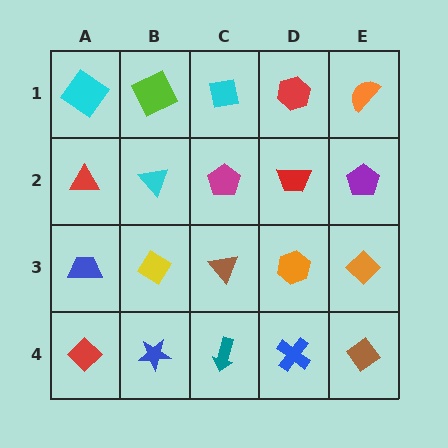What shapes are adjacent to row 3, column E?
A purple pentagon (row 2, column E), a brown diamond (row 4, column E), an orange hexagon (row 3, column D).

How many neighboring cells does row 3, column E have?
3.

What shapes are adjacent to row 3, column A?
A red triangle (row 2, column A), a red diamond (row 4, column A), a yellow diamond (row 3, column B).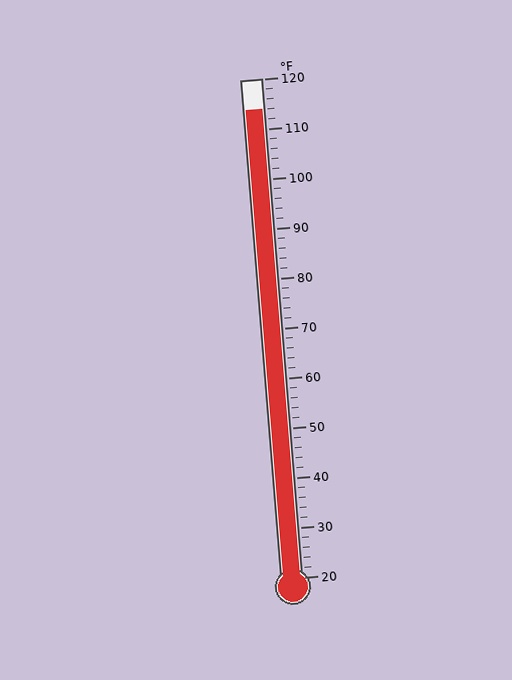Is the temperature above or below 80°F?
The temperature is above 80°F.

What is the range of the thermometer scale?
The thermometer scale ranges from 20°F to 120°F.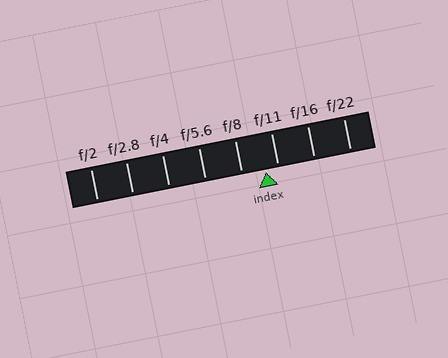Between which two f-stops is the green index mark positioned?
The index mark is between f/8 and f/11.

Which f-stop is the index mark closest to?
The index mark is closest to f/11.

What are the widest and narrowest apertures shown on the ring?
The widest aperture shown is f/2 and the narrowest is f/22.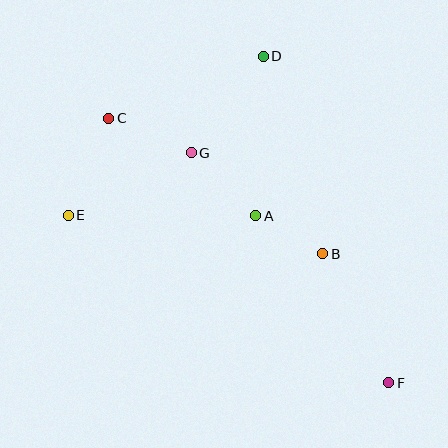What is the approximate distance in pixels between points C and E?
The distance between C and E is approximately 105 pixels.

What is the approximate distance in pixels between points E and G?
The distance between E and G is approximately 138 pixels.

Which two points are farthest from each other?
Points C and F are farthest from each other.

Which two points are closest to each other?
Points A and B are closest to each other.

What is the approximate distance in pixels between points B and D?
The distance between B and D is approximately 206 pixels.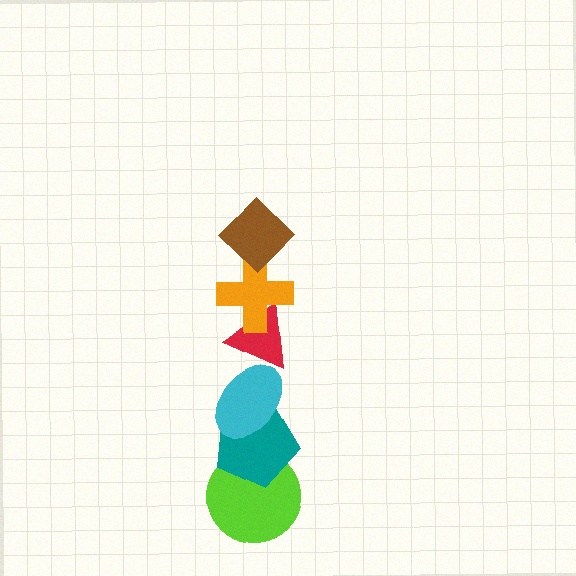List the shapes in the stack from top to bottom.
From top to bottom: the brown diamond, the orange cross, the red triangle, the cyan ellipse, the teal pentagon, the lime circle.